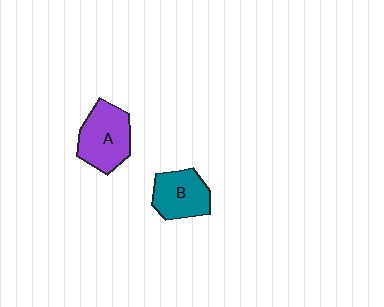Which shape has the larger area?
Shape A (purple).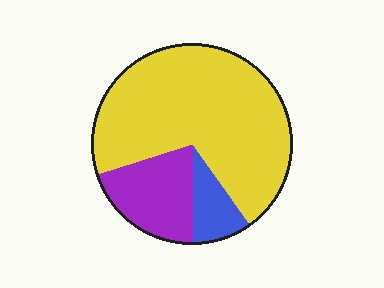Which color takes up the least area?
Blue, at roughly 10%.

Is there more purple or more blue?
Purple.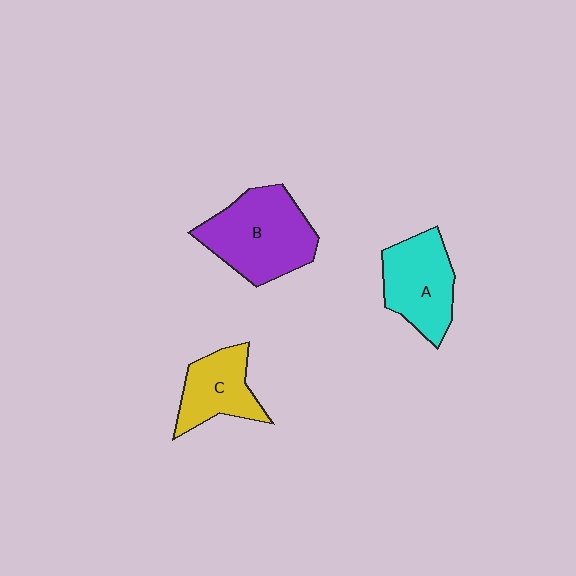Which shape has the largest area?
Shape B (purple).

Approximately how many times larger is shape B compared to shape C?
Approximately 1.6 times.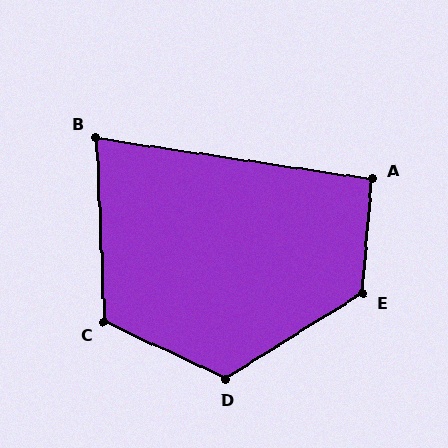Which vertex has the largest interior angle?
E, at approximately 127 degrees.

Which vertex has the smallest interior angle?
B, at approximately 79 degrees.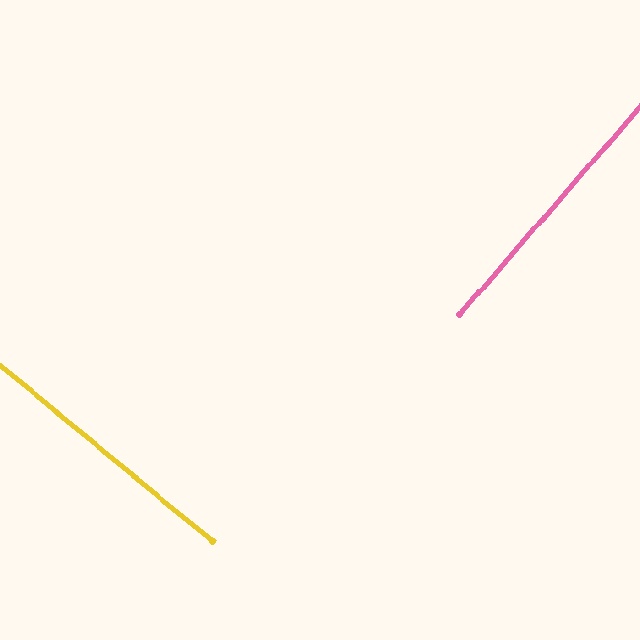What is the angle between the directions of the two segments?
Approximately 88 degrees.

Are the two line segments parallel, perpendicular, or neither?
Perpendicular — they meet at approximately 88°.